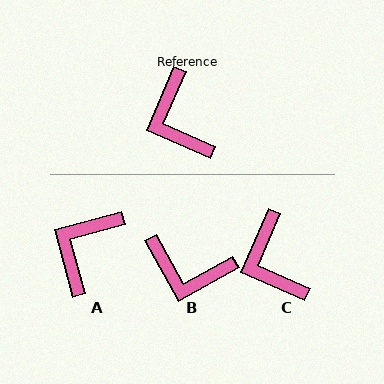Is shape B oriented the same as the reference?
No, it is off by about 53 degrees.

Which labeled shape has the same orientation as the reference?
C.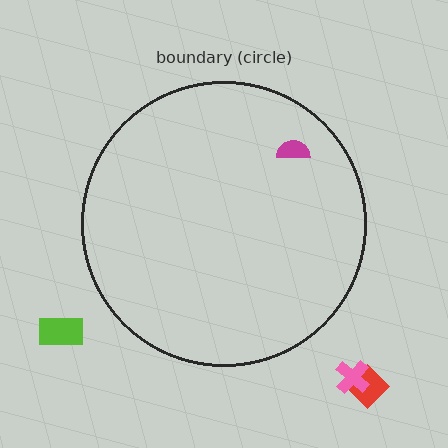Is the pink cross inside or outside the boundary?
Outside.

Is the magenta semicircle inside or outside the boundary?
Inside.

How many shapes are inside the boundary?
1 inside, 3 outside.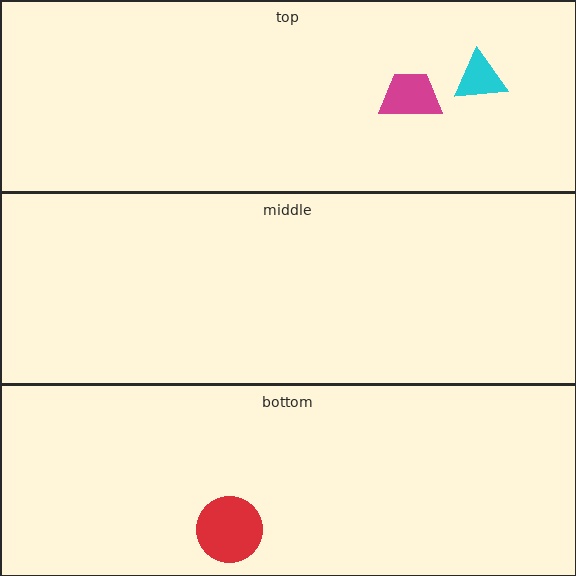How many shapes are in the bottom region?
1.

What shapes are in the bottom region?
The red circle.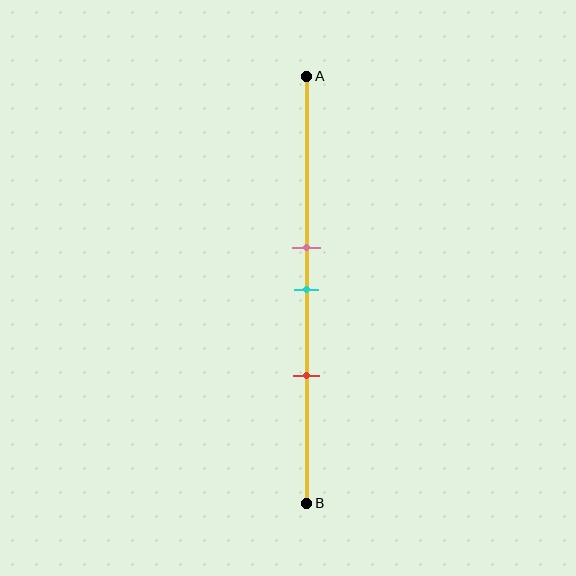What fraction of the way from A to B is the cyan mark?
The cyan mark is approximately 50% (0.5) of the way from A to B.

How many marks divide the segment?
There are 3 marks dividing the segment.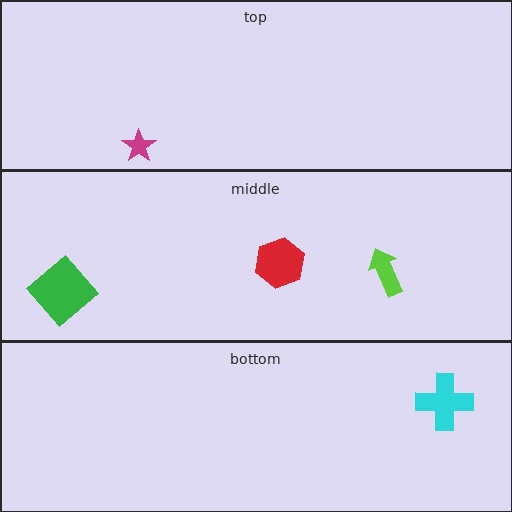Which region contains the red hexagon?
The middle region.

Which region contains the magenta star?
The top region.